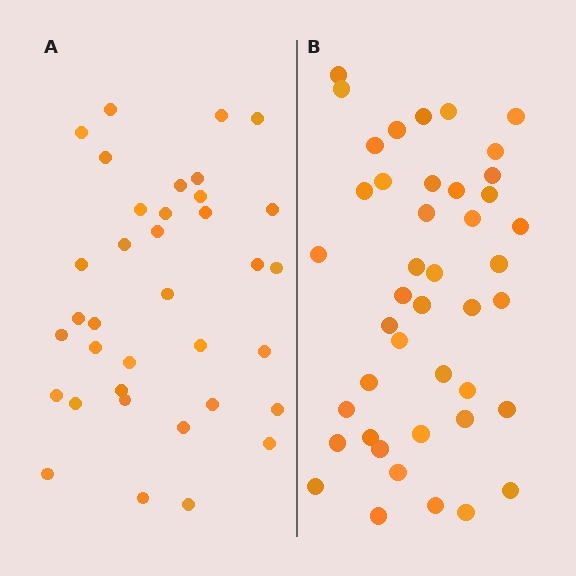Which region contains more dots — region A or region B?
Region B (the right region) has more dots.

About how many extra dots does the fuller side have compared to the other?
Region B has roughly 8 or so more dots than region A.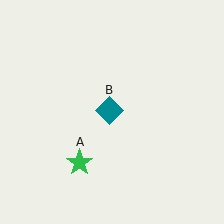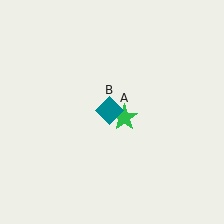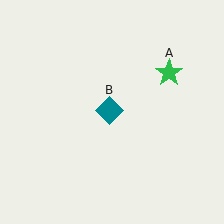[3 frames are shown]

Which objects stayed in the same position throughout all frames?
Teal diamond (object B) remained stationary.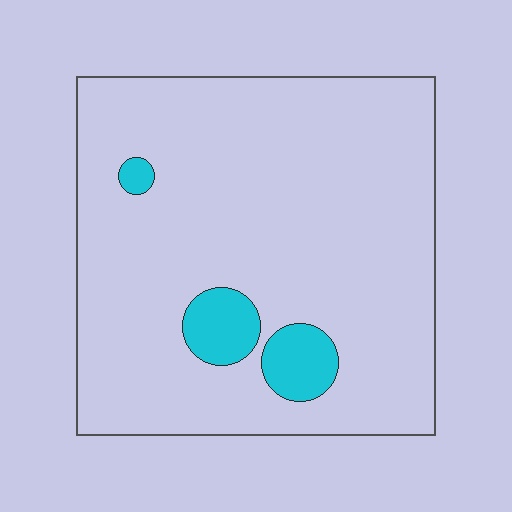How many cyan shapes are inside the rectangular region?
3.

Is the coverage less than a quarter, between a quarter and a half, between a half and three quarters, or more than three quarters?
Less than a quarter.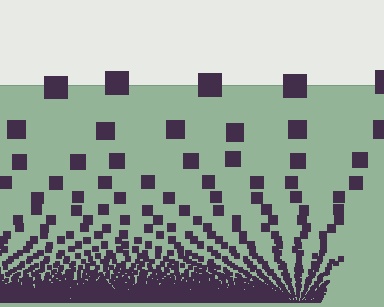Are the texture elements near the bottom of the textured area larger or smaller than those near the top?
Smaller. The gradient is inverted — elements near the bottom are smaller and denser.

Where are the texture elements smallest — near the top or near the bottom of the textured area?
Near the bottom.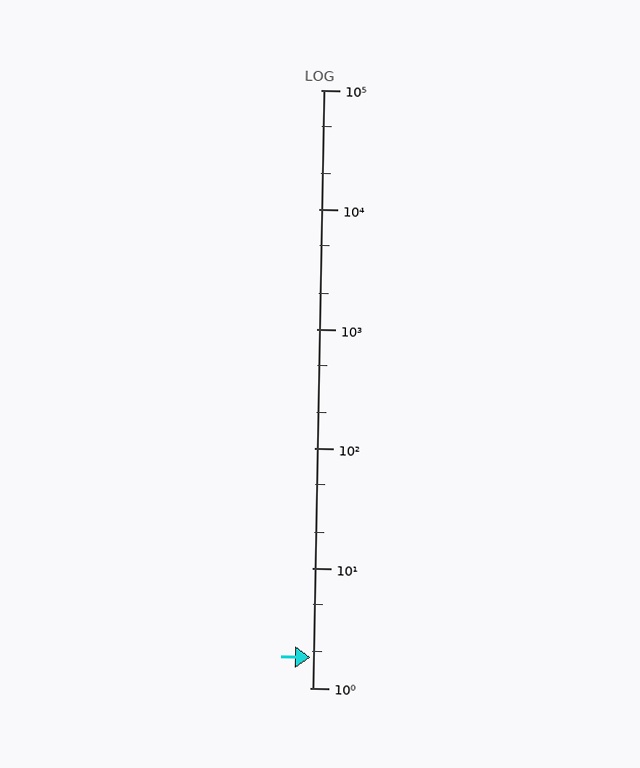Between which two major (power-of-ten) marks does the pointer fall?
The pointer is between 1 and 10.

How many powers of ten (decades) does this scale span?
The scale spans 5 decades, from 1 to 100000.